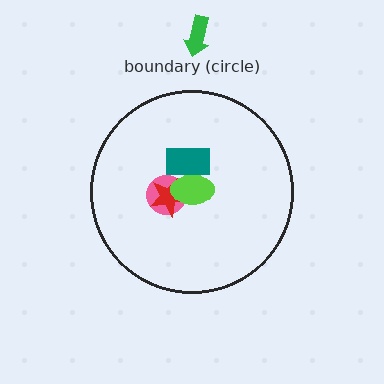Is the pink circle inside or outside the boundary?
Inside.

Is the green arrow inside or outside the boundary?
Outside.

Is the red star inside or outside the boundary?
Inside.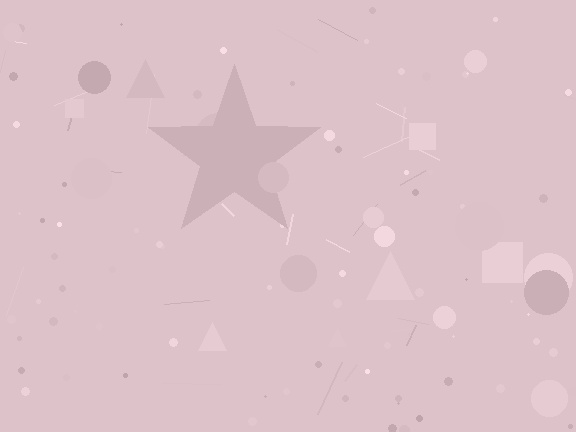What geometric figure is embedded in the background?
A star is embedded in the background.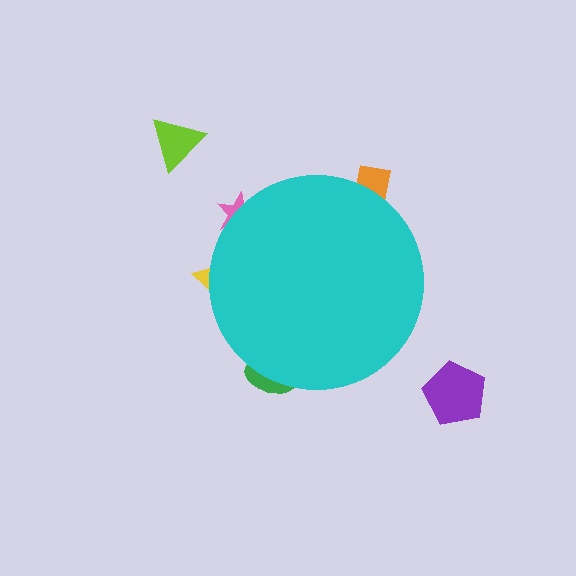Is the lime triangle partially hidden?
No, the lime triangle is fully visible.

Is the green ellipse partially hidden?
Yes, the green ellipse is partially hidden behind the cyan circle.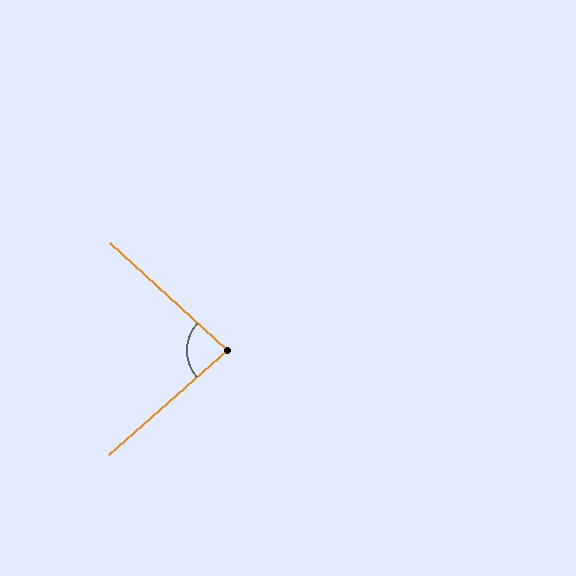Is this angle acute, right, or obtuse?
It is acute.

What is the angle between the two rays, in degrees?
Approximately 84 degrees.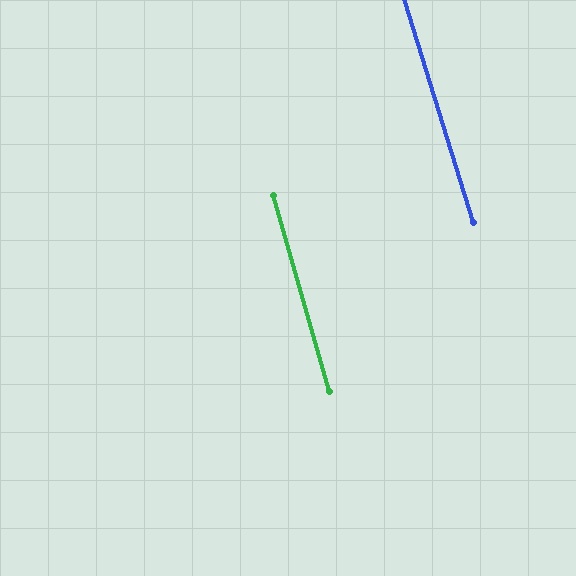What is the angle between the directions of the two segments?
Approximately 1 degree.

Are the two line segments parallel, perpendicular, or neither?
Parallel — their directions differ by only 1.1°.